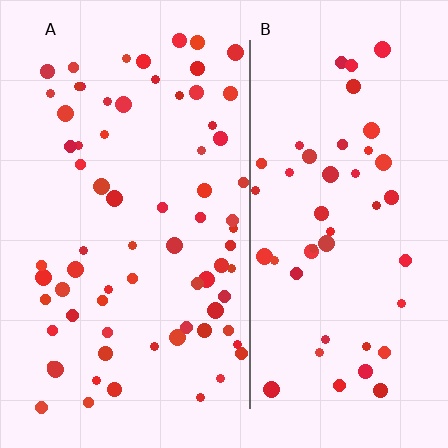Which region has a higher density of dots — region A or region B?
A (the left).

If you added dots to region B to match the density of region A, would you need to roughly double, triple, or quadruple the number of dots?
Approximately double.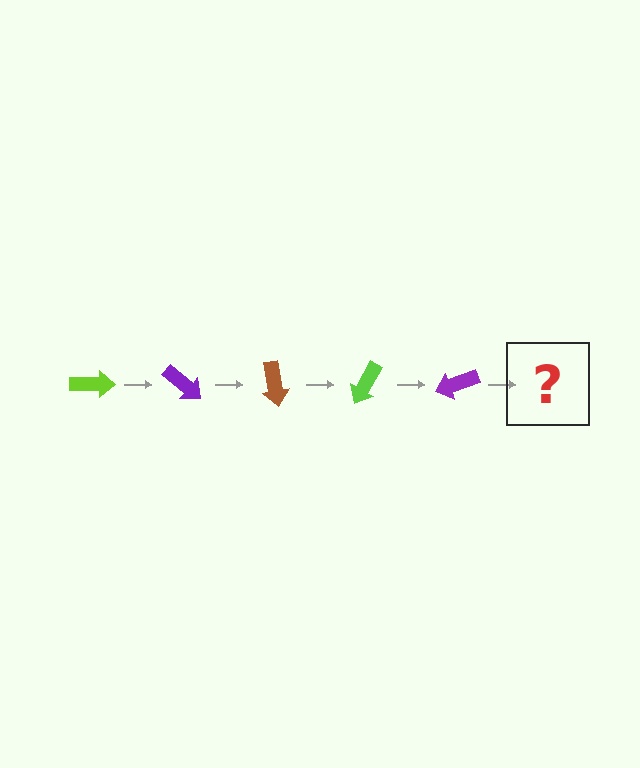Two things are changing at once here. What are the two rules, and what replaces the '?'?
The two rules are that it rotates 40 degrees each step and the color cycles through lime, purple, and brown. The '?' should be a brown arrow, rotated 200 degrees from the start.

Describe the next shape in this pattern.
It should be a brown arrow, rotated 200 degrees from the start.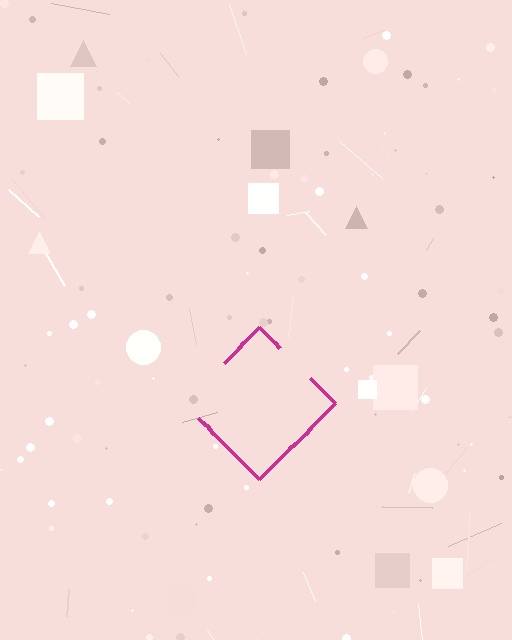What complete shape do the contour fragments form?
The contour fragments form a diamond.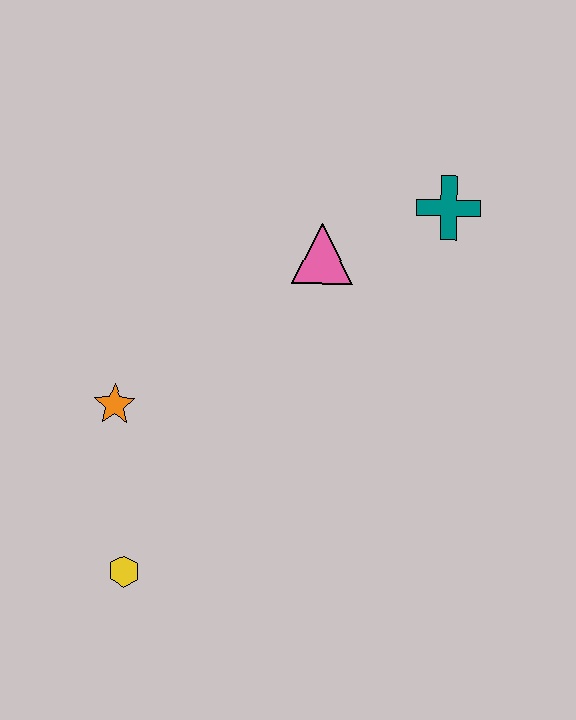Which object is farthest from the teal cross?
The yellow hexagon is farthest from the teal cross.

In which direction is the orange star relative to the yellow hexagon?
The orange star is above the yellow hexagon.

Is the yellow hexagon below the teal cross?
Yes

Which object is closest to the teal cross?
The pink triangle is closest to the teal cross.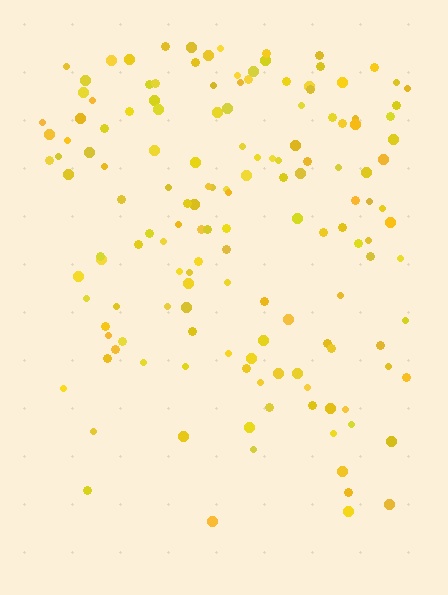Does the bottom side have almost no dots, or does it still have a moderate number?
Still a moderate number, just noticeably fewer than the top.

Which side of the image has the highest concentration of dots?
The top.